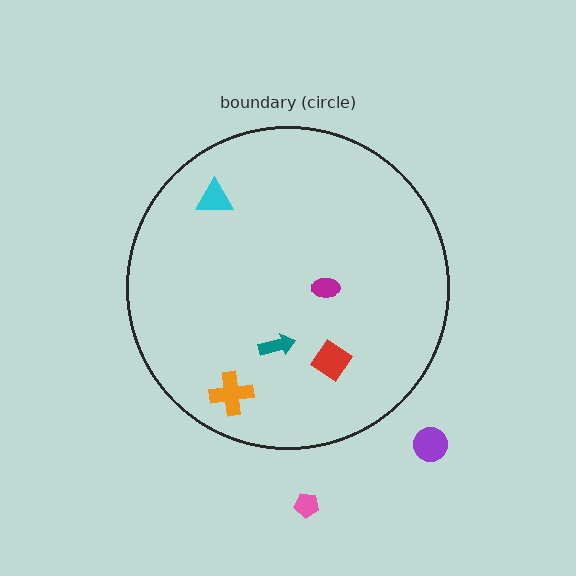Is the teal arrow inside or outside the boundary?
Inside.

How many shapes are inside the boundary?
5 inside, 2 outside.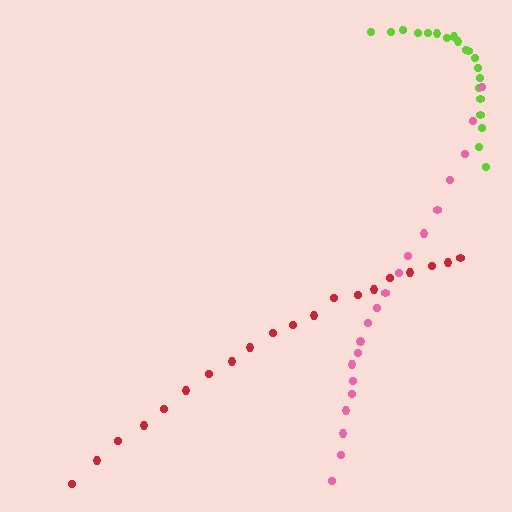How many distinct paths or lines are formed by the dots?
There are 3 distinct paths.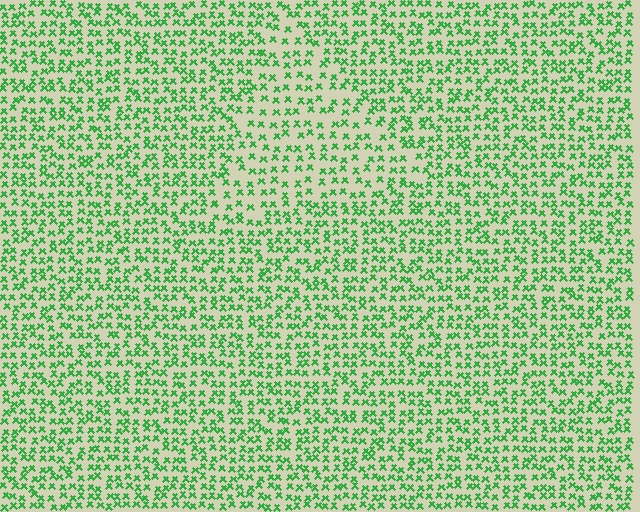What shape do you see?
I see a triangle.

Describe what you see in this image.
The image contains small green elements arranged at two different densities. A triangle-shaped region is visible where the elements are less densely packed than the surrounding area.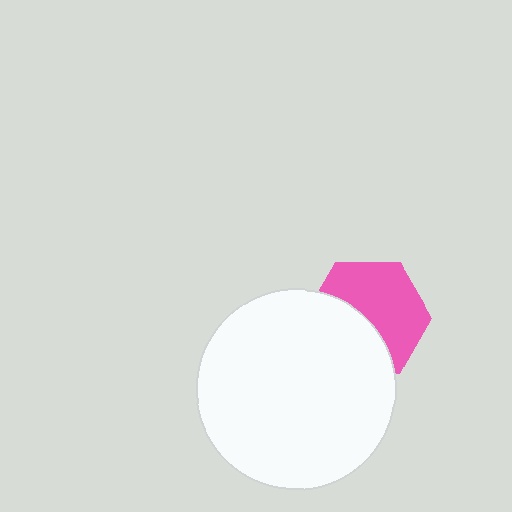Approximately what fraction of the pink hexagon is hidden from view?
Roughly 44% of the pink hexagon is hidden behind the white circle.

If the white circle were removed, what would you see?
You would see the complete pink hexagon.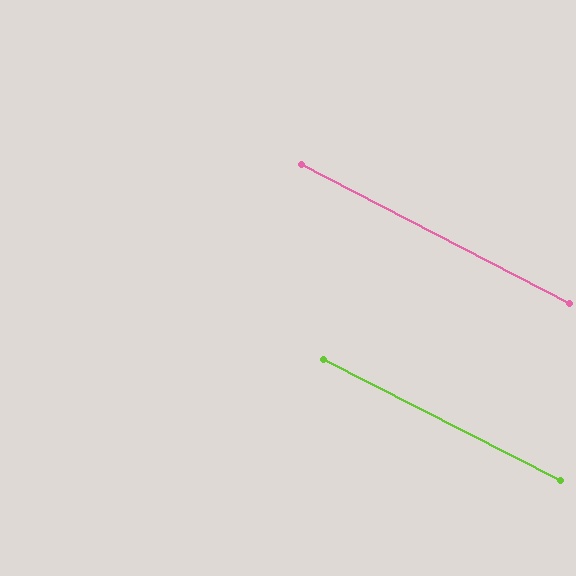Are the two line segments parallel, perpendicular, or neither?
Parallel — their directions differ by only 0.2°.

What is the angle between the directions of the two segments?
Approximately 0 degrees.